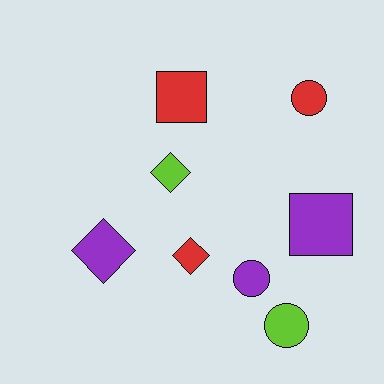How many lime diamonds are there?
There is 1 lime diamond.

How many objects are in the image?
There are 8 objects.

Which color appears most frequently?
Purple, with 3 objects.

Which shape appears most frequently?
Circle, with 3 objects.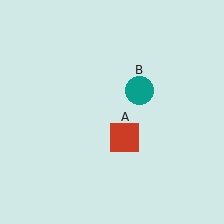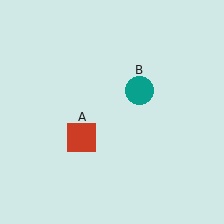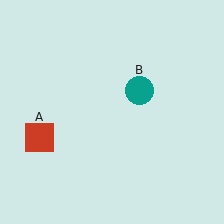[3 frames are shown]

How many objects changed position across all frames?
1 object changed position: red square (object A).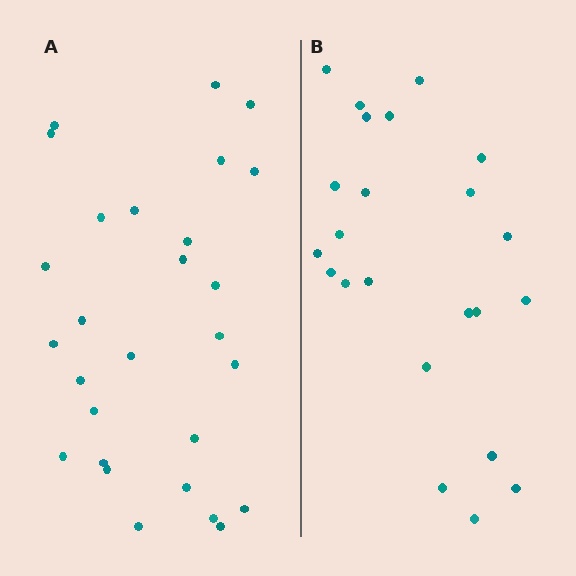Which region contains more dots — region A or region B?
Region A (the left region) has more dots.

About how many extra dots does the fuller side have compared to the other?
Region A has about 5 more dots than region B.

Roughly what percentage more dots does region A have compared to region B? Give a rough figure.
About 20% more.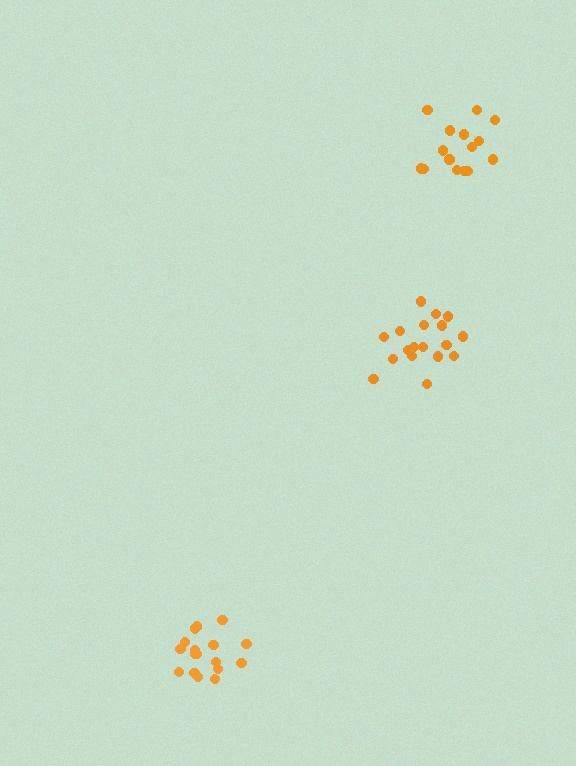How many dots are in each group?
Group 1: 15 dots, Group 2: 17 dots, Group 3: 19 dots (51 total).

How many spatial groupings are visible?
There are 3 spatial groupings.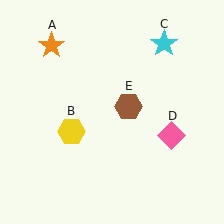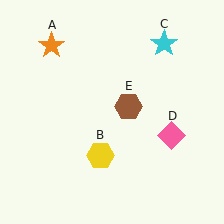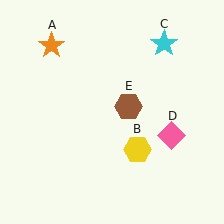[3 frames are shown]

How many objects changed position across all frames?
1 object changed position: yellow hexagon (object B).